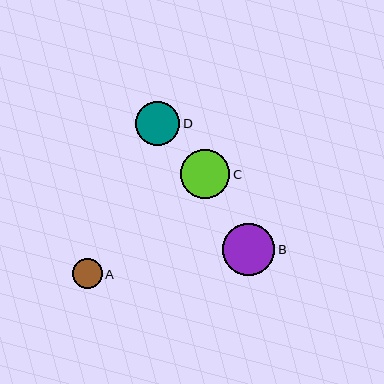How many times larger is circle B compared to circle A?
Circle B is approximately 1.7 times the size of circle A.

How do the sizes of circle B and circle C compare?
Circle B and circle C are approximately the same size.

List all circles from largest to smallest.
From largest to smallest: B, C, D, A.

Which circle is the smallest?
Circle A is the smallest with a size of approximately 30 pixels.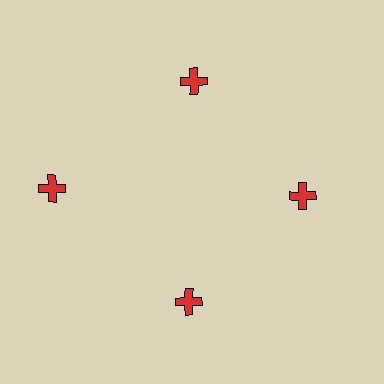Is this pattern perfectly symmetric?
No. The 4 red crosses are arranged in a ring, but one element near the 9 o'clock position is pushed outward from the center, breaking the 4-fold rotational symmetry.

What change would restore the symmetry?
The symmetry would be restored by moving it inward, back onto the ring so that all 4 crosses sit at equal angles and equal distance from the center.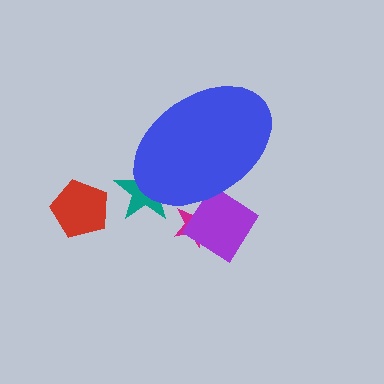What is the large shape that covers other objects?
A blue ellipse.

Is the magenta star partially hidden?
Yes, the magenta star is partially hidden behind the blue ellipse.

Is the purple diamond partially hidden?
Yes, the purple diamond is partially hidden behind the blue ellipse.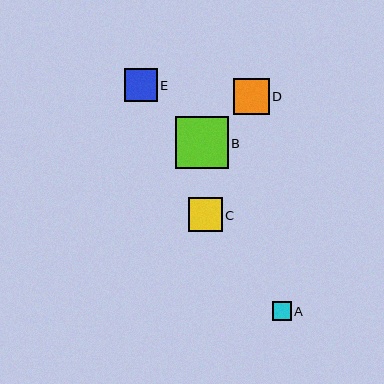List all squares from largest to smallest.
From largest to smallest: B, D, C, E, A.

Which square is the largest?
Square B is the largest with a size of approximately 52 pixels.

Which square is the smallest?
Square A is the smallest with a size of approximately 19 pixels.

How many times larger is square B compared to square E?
Square B is approximately 1.6 times the size of square E.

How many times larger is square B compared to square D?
Square B is approximately 1.5 times the size of square D.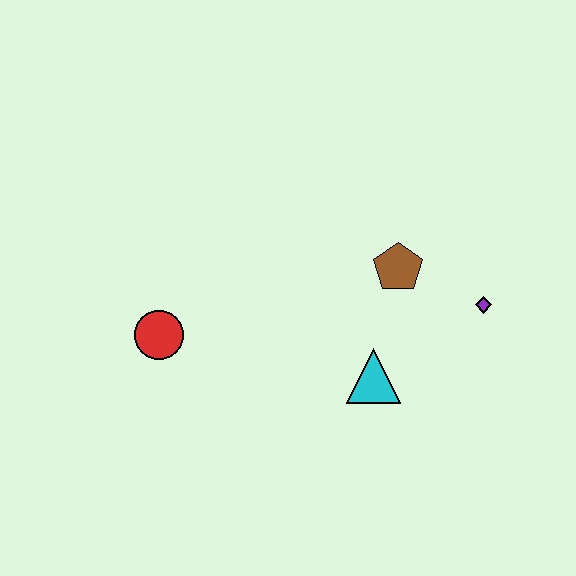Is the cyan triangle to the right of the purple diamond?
No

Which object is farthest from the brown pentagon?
The red circle is farthest from the brown pentagon.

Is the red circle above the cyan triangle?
Yes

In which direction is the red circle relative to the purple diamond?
The red circle is to the left of the purple diamond.